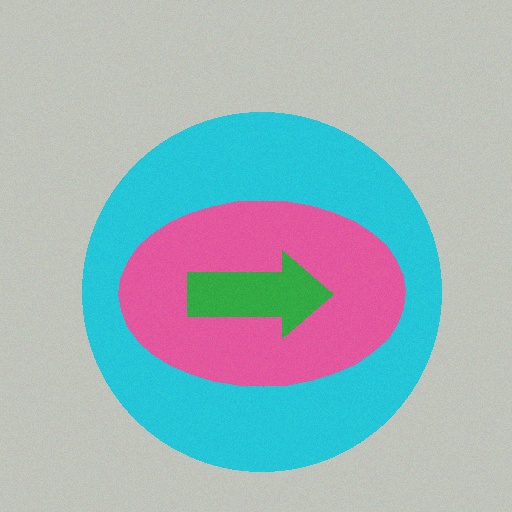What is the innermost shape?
The green arrow.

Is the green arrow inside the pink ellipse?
Yes.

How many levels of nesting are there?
3.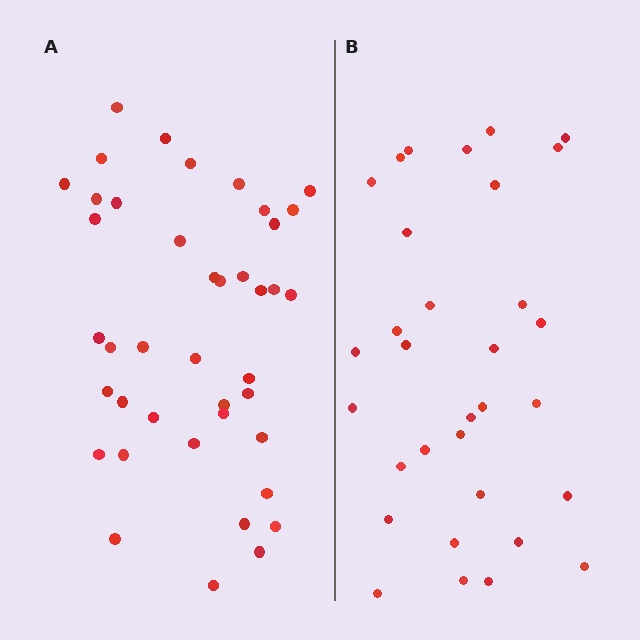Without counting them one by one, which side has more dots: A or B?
Region A (the left region) has more dots.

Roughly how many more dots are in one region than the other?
Region A has roughly 8 or so more dots than region B.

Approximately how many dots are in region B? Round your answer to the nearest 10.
About 30 dots. (The exact count is 32, which rounds to 30.)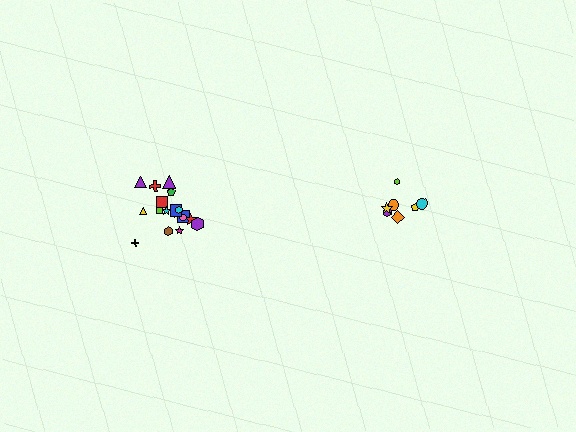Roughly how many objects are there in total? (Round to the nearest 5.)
Roughly 25 objects in total.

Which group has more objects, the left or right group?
The left group.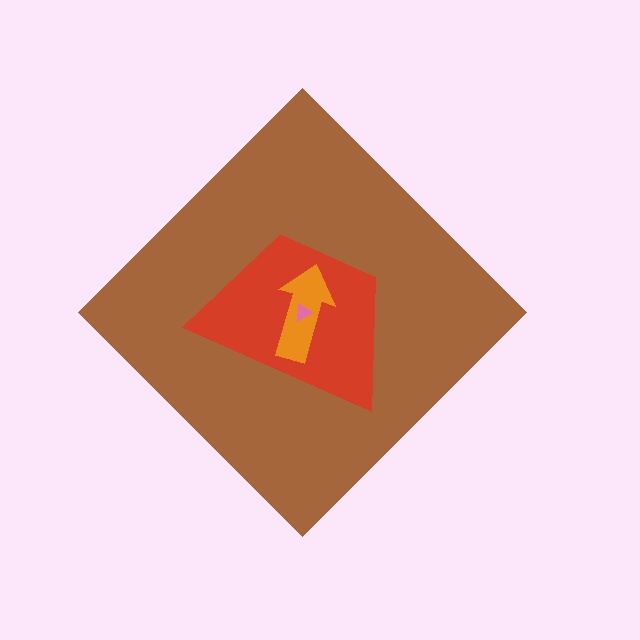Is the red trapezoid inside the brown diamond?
Yes.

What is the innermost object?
The pink triangle.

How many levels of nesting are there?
4.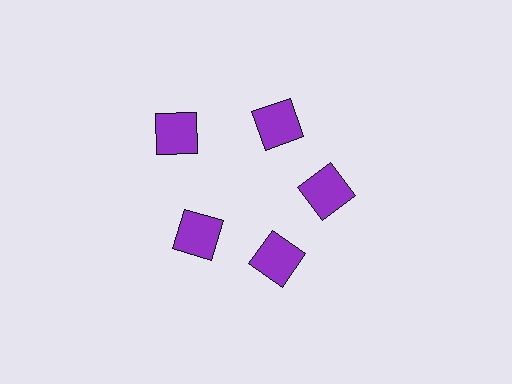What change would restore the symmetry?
The symmetry would be restored by moving it inward, back onto the ring so that all 5 squares sit at equal angles and equal distance from the center.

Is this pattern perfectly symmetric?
No. The 5 purple squares are arranged in a ring, but one element near the 10 o'clock position is pushed outward from the center, breaking the 5-fold rotational symmetry.